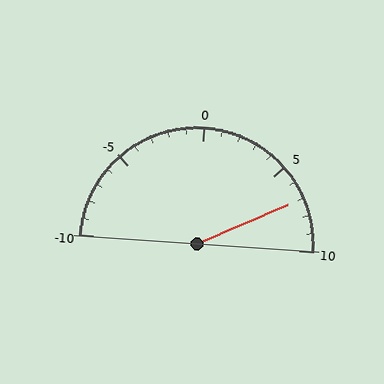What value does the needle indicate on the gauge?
The needle indicates approximately 7.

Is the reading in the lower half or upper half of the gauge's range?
The reading is in the upper half of the range (-10 to 10).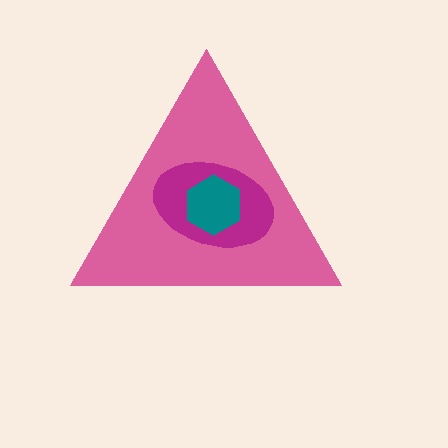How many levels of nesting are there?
3.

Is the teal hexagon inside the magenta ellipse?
Yes.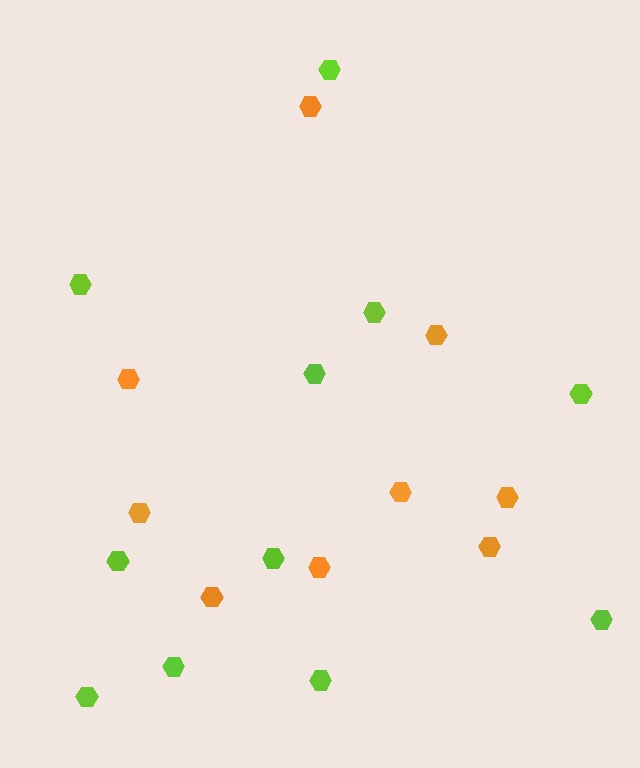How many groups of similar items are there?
There are 2 groups: one group of lime hexagons (11) and one group of orange hexagons (9).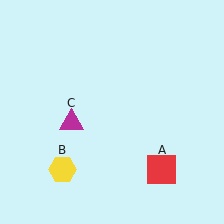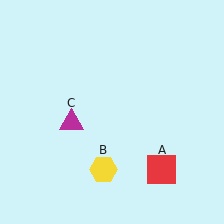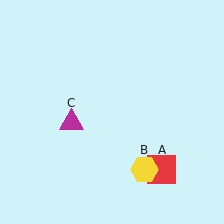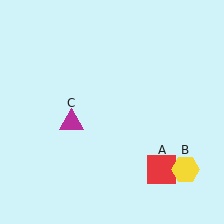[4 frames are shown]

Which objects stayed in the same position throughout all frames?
Red square (object A) and magenta triangle (object C) remained stationary.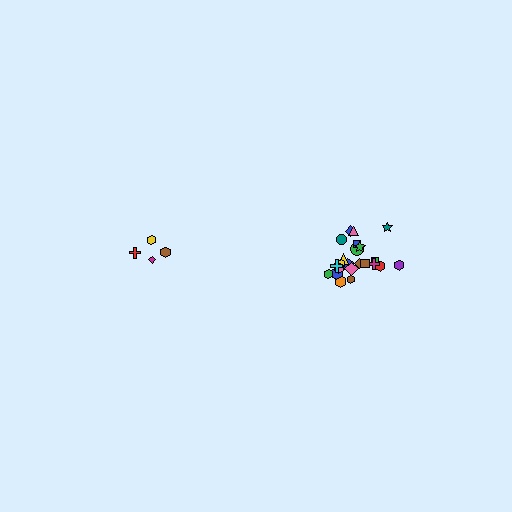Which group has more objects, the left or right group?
The right group.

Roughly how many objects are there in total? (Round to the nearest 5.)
Roughly 30 objects in total.